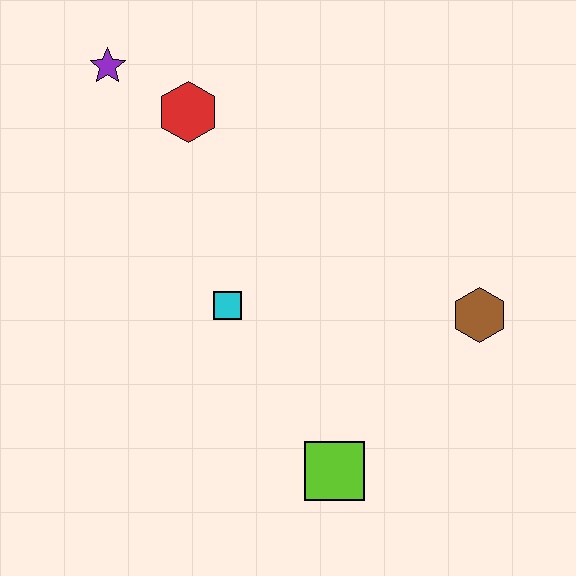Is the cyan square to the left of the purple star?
No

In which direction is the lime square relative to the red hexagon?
The lime square is below the red hexagon.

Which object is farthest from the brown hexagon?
The purple star is farthest from the brown hexagon.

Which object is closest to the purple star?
The red hexagon is closest to the purple star.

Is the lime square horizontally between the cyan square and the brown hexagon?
Yes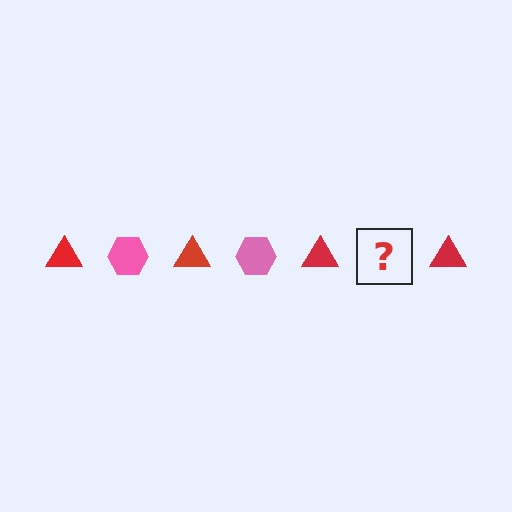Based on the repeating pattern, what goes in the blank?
The blank should be a pink hexagon.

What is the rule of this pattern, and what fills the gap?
The rule is that the pattern alternates between red triangle and pink hexagon. The gap should be filled with a pink hexagon.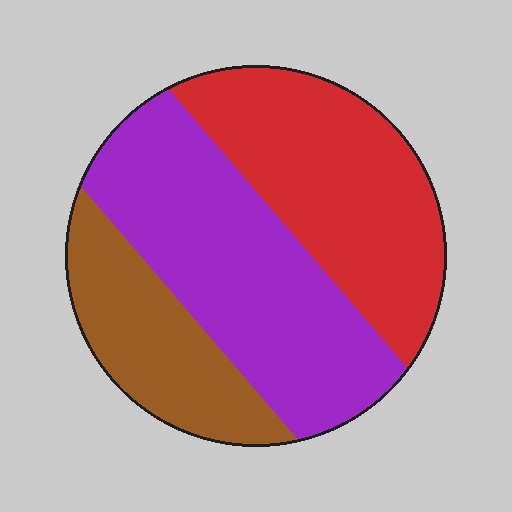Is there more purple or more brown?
Purple.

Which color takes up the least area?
Brown, at roughly 20%.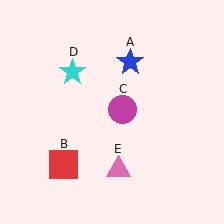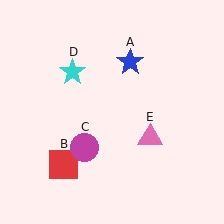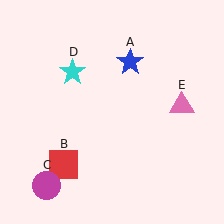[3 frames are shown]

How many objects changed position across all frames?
2 objects changed position: magenta circle (object C), pink triangle (object E).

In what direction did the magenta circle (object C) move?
The magenta circle (object C) moved down and to the left.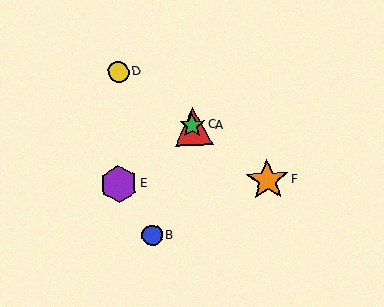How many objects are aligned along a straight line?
4 objects (A, C, D, F) are aligned along a straight line.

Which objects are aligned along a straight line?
Objects A, C, D, F are aligned along a straight line.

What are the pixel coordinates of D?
Object D is at (118, 72).